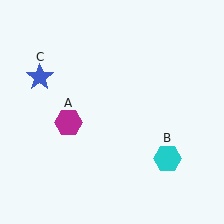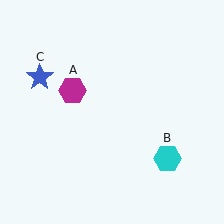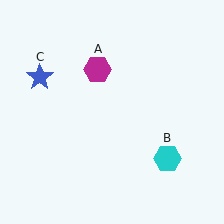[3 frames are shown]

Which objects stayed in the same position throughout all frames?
Cyan hexagon (object B) and blue star (object C) remained stationary.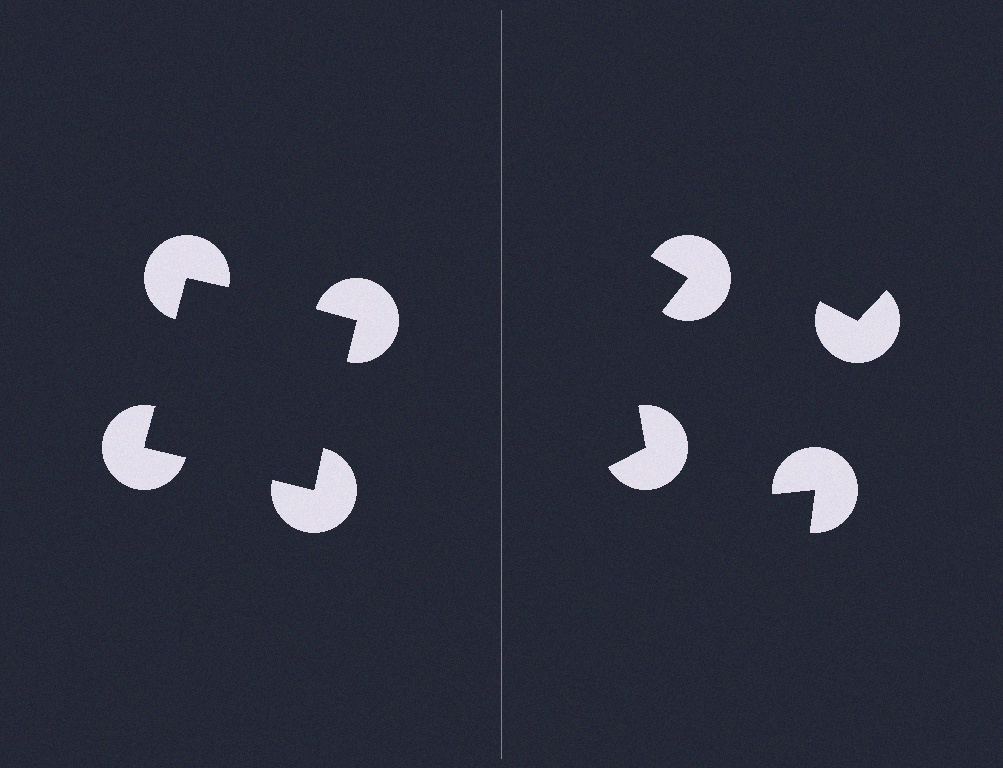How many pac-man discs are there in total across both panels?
8 — 4 on each side.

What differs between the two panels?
The pac-man discs are positioned identically on both sides; only the wedge orientations differ. On the left they align to a square; on the right they are misaligned.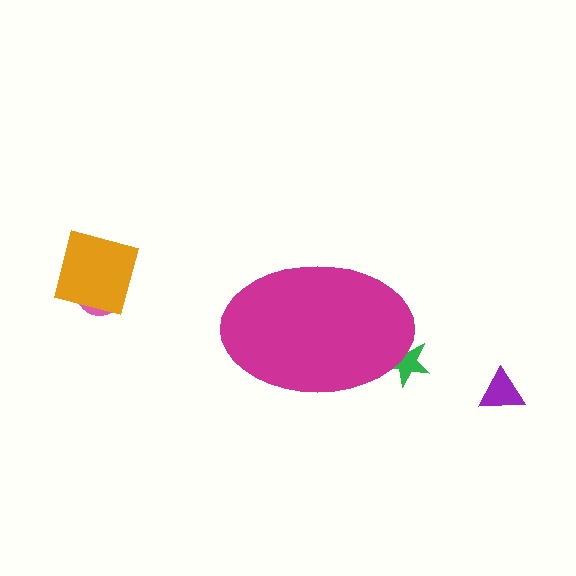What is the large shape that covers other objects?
A magenta ellipse.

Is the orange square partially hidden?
No, the orange square is fully visible.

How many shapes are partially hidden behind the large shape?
1 shape is partially hidden.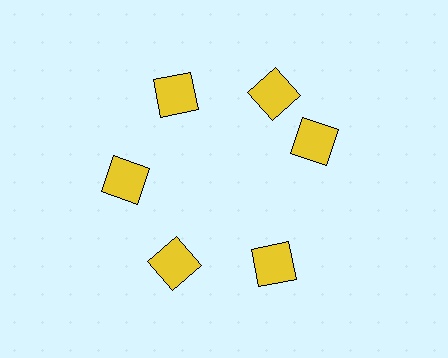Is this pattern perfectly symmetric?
No. The 6 yellow squares are arranged in a ring, but one element near the 3 o'clock position is rotated out of alignment along the ring, breaking the 6-fold rotational symmetry.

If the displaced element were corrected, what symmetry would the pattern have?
It would have 6-fold rotational symmetry — the pattern would map onto itself every 60 degrees.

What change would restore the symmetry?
The symmetry would be restored by rotating it back into even spacing with its neighbors so that all 6 squares sit at equal angles and equal distance from the center.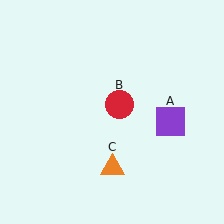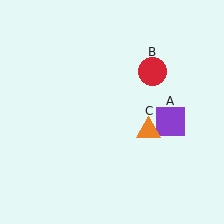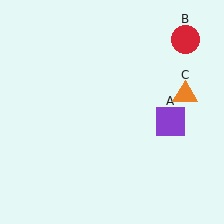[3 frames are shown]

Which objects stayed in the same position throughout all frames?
Purple square (object A) remained stationary.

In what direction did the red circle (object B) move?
The red circle (object B) moved up and to the right.